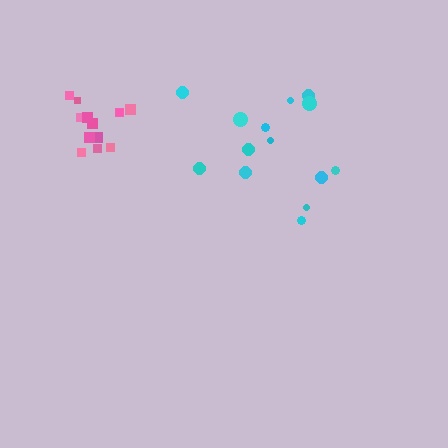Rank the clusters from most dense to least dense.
pink, cyan.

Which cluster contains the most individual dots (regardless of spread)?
Cyan (14).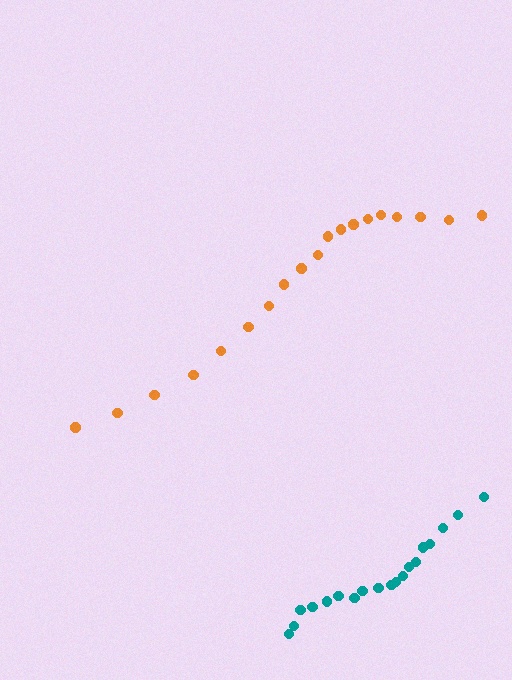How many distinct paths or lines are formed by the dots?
There are 2 distinct paths.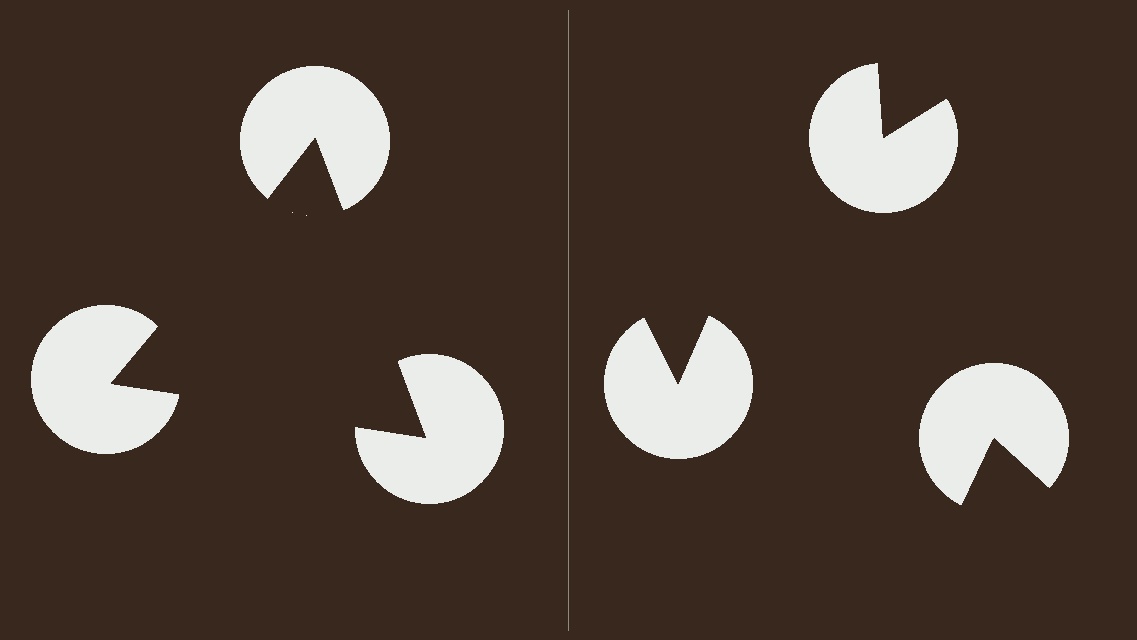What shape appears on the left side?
An illusory triangle.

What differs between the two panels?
The pac-man discs are positioned identically on both sides; only the wedge orientations differ. On the left they align to a triangle; on the right they are misaligned.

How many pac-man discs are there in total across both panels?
6 — 3 on each side.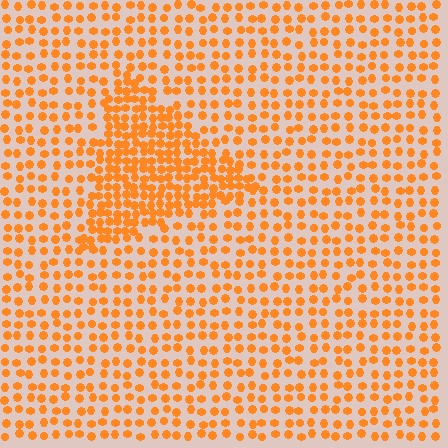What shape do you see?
I see a triangle.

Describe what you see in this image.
The image contains small orange elements arranged at two different densities. A triangle-shaped region is visible where the elements are more densely packed than the surrounding area.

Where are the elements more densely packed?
The elements are more densely packed inside the triangle boundary.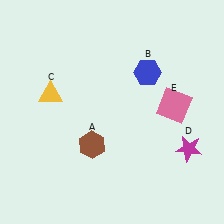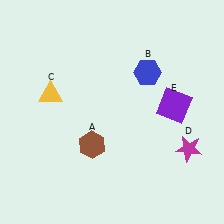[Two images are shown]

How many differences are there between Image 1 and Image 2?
There is 1 difference between the two images.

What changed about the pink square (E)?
In Image 1, E is pink. In Image 2, it changed to purple.